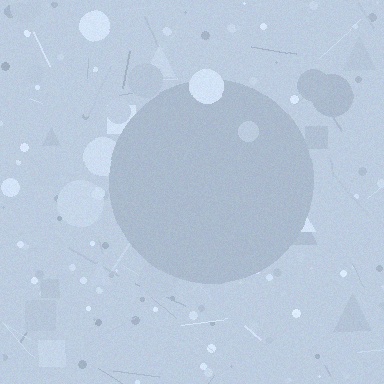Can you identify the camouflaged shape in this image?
The camouflaged shape is a circle.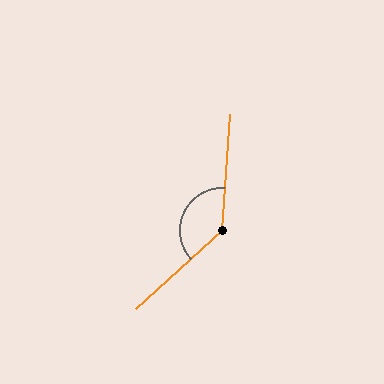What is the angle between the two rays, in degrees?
Approximately 136 degrees.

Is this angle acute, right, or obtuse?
It is obtuse.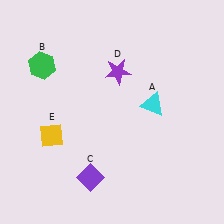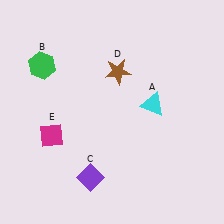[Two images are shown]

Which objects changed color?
D changed from purple to brown. E changed from yellow to magenta.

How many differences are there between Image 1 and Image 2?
There are 2 differences between the two images.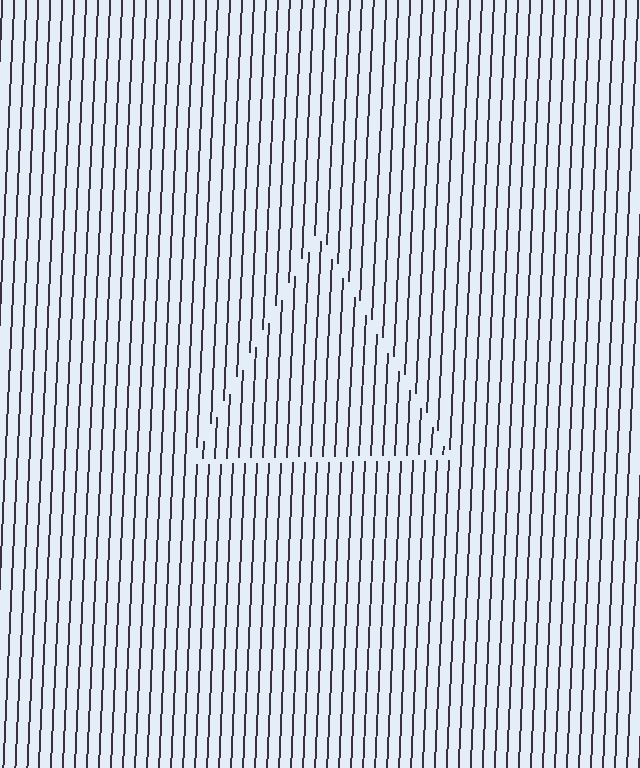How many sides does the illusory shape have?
3 sides — the line-ends trace a triangle.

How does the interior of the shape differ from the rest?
The interior of the shape contains the same grating, shifted by half a period — the contour is defined by the phase discontinuity where line-ends from the inner and outer gratings abut.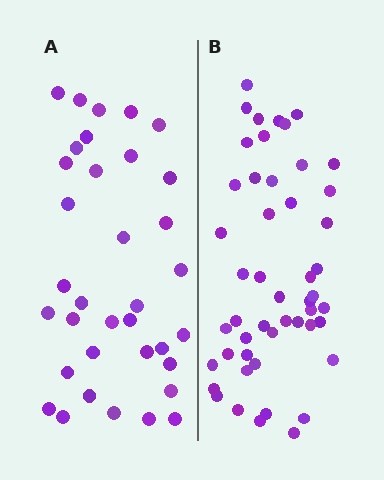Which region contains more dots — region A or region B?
Region B (the right region) has more dots.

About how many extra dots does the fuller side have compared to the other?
Region B has approximately 15 more dots than region A.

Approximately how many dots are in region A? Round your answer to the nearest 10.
About 40 dots. (The exact count is 35, which rounds to 40.)